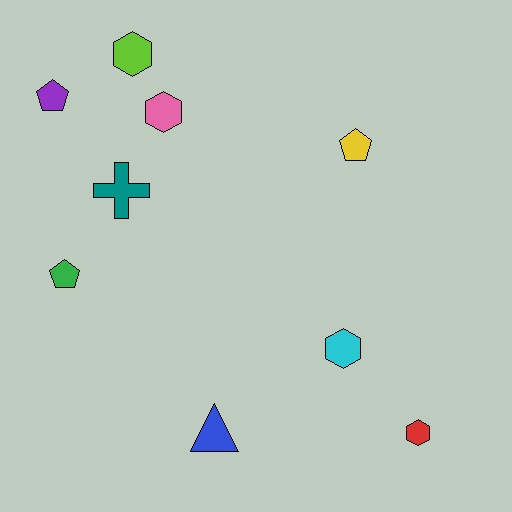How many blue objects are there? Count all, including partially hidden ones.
There is 1 blue object.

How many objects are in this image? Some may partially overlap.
There are 9 objects.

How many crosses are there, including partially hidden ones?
There is 1 cross.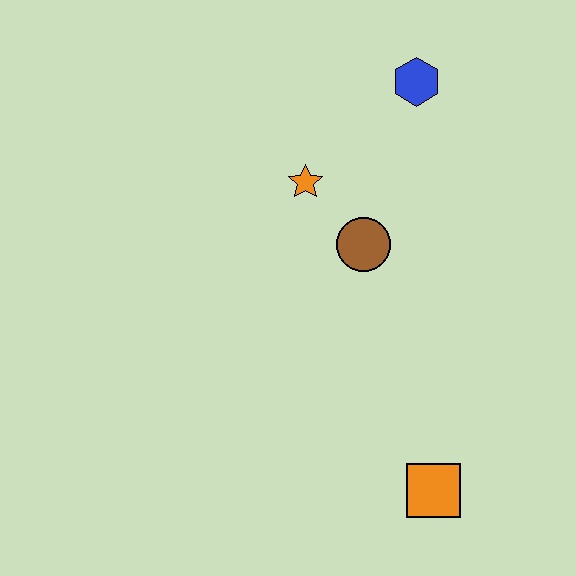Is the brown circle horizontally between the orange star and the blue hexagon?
Yes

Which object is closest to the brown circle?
The orange star is closest to the brown circle.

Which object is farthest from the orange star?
The orange square is farthest from the orange star.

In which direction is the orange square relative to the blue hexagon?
The orange square is below the blue hexagon.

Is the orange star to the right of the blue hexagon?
No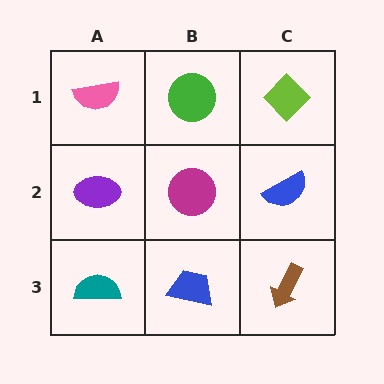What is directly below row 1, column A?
A purple ellipse.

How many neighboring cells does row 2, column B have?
4.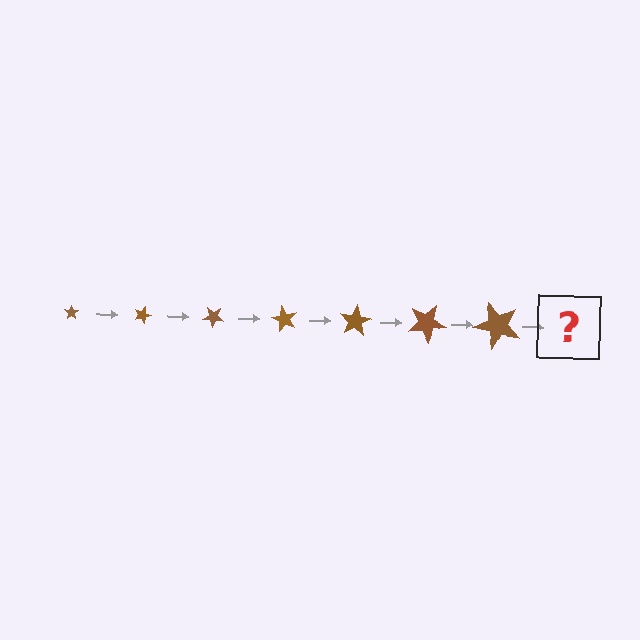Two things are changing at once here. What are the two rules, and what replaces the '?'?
The two rules are that the star grows larger each step and it rotates 20 degrees each step. The '?' should be a star, larger than the previous one and rotated 140 degrees from the start.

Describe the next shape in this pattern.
It should be a star, larger than the previous one and rotated 140 degrees from the start.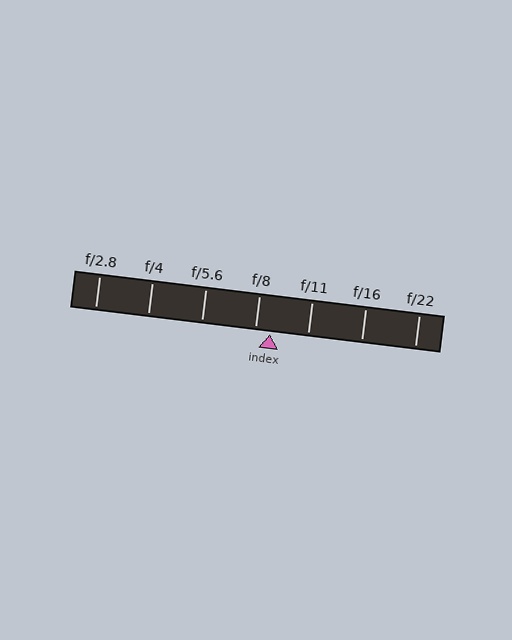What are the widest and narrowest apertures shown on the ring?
The widest aperture shown is f/2.8 and the narrowest is f/22.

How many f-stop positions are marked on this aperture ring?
There are 7 f-stop positions marked.